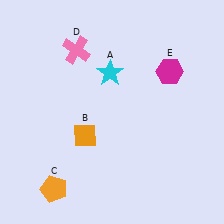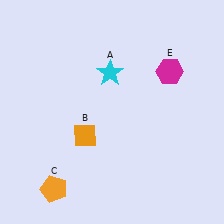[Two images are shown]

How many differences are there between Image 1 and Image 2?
There is 1 difference between the two images.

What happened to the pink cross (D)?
The pink cross (D) was removed in Image 2. It was in the top-left area of Image 1.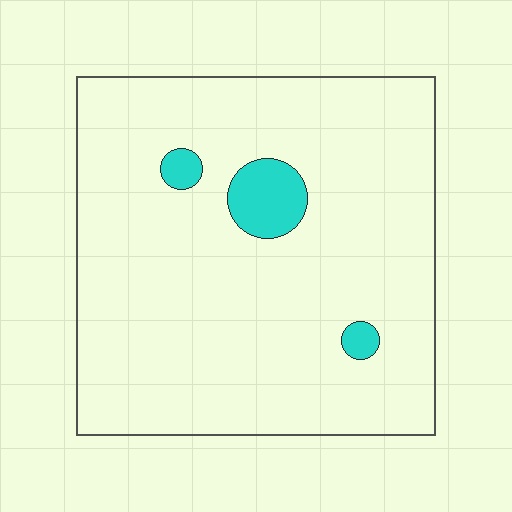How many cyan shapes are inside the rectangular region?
3.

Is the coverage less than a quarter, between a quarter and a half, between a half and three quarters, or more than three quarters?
Less than a quarter.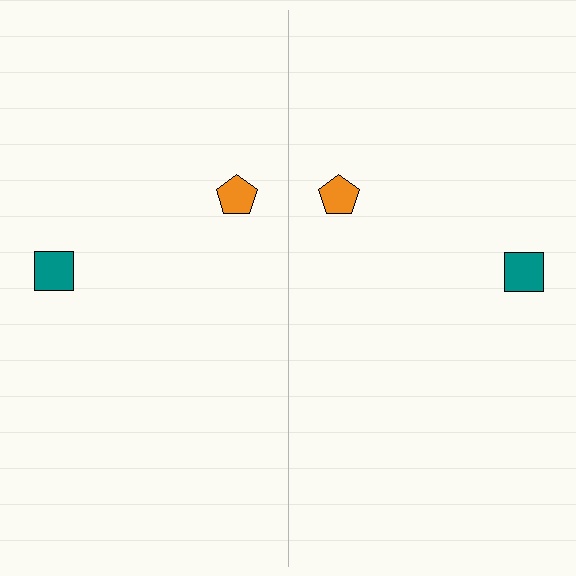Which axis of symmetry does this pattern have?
The pattern has a vertical axis of symmetry running through the center of the image.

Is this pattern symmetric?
Yes, this pattern has bilateral (reflection) symmetry.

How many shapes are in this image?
There are 4 shapes in this image.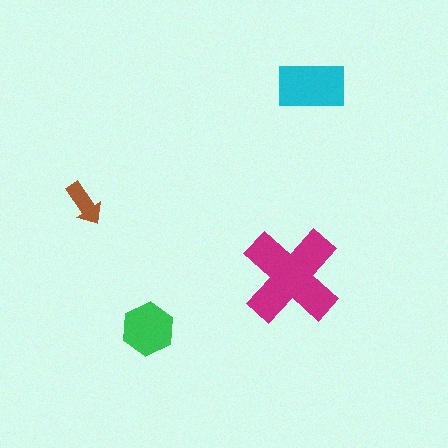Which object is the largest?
The magenta cross.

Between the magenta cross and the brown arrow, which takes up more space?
The magenta cross.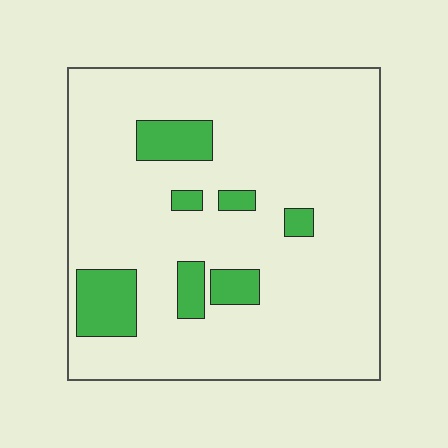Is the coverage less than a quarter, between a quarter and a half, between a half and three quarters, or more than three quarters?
Less than a quarter.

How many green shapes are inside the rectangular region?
7.